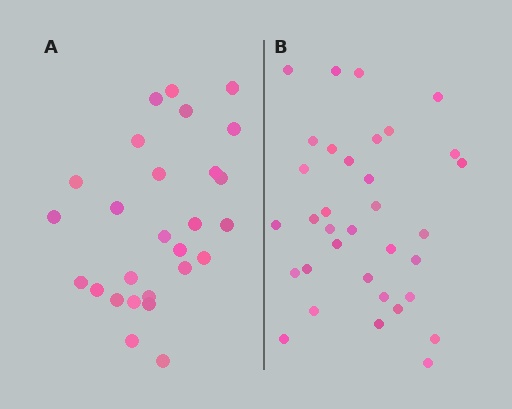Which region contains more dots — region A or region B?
Region B (the right region) has more dots.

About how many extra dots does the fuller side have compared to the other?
Region B has roughly 8 or so more dots than region A.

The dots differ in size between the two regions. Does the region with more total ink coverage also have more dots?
No. Region A has more total ink coverage because its dots are larger, but region B actually contains more individual dots. Total area can be misleading — the number of items is what matters here.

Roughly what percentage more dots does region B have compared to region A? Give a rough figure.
About 25% more.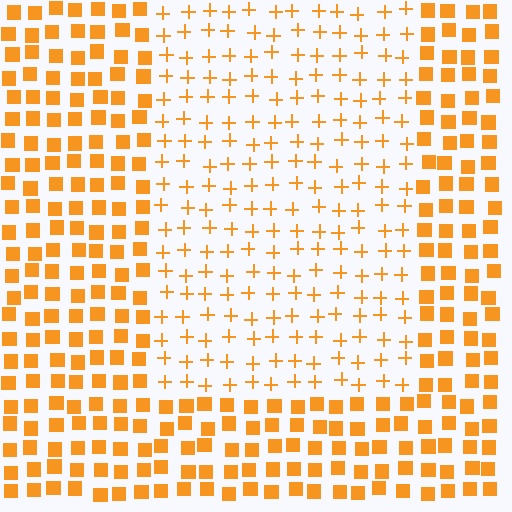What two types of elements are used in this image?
The image uses plus signs inside the rectangle region and squares outside it.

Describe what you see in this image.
The image is filled with small orange elements arranged in a uniform grid. A rectangle-shaped region contains plus signs, while the surrounding area contains squares. The boundary is defined purely by the change in element shape.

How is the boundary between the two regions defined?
The boundary is defined by a change in element shape: plus signs inside vs. squares outside. All elements share the same color and spacing.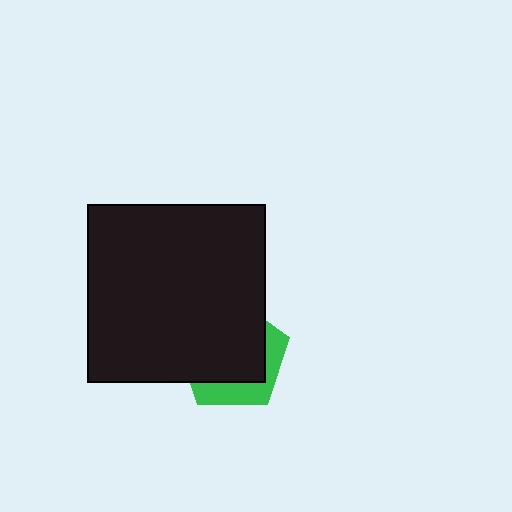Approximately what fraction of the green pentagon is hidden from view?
Roughly 69% of the green pentagon is hidden behind the black square.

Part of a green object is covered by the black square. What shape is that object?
It is a pentagon.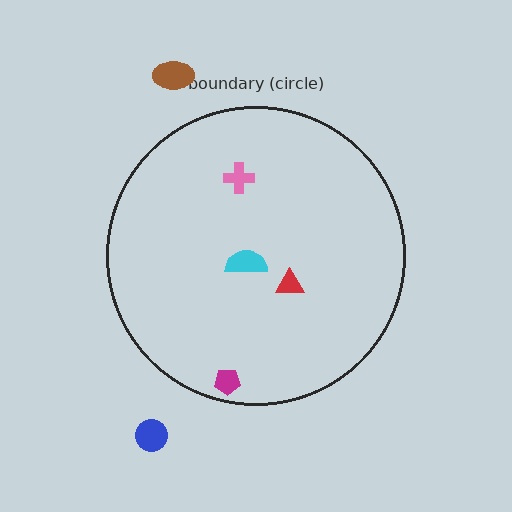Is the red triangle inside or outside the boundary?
Inside.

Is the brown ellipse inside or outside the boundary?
Outside.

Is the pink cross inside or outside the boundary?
Inside.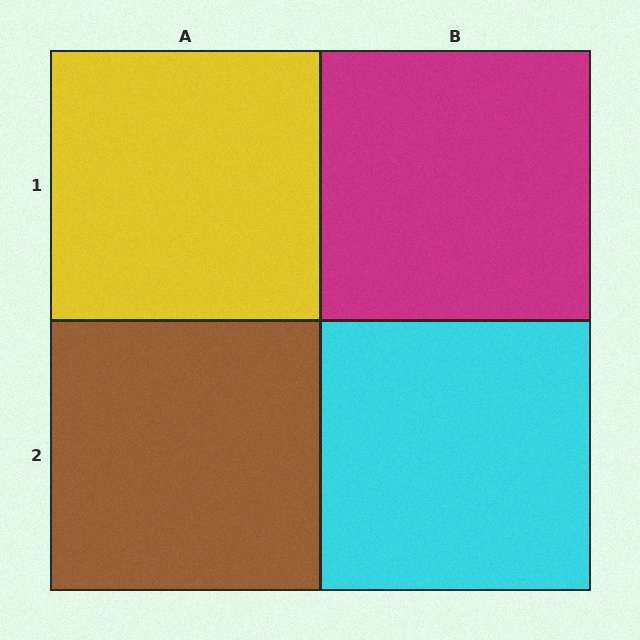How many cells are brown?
1 cell is brown.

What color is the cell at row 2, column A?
Brown.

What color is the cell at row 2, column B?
Cyan.